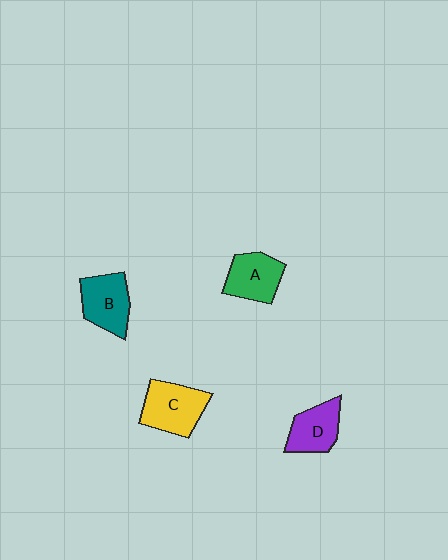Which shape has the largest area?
Shape C (yellow).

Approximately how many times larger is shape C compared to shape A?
Approximately 1.2 times.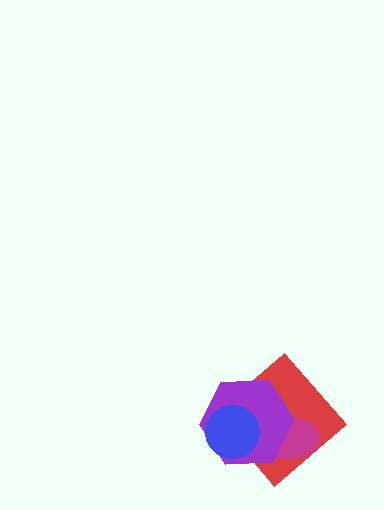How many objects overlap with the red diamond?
3 objects overlap with the red diamond.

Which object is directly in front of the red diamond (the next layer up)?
The magenta ellipse is directly in front of the red diamond.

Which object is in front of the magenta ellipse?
The purple hexagon is in front of the magenta ellipse.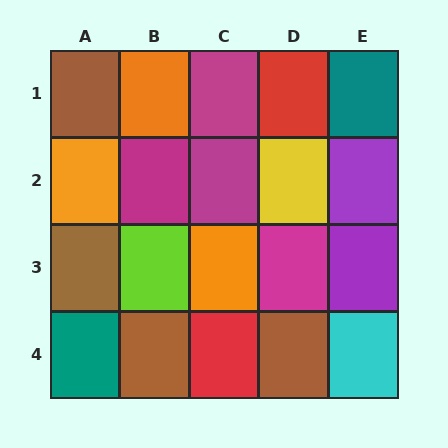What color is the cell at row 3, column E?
Purple.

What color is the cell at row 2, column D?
Yellow.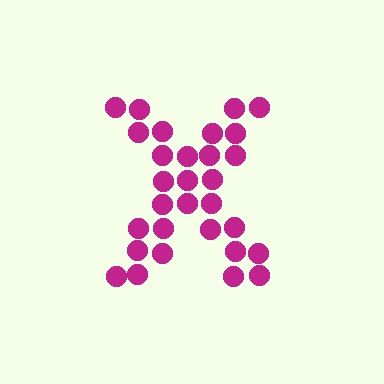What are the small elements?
The small elements are circles.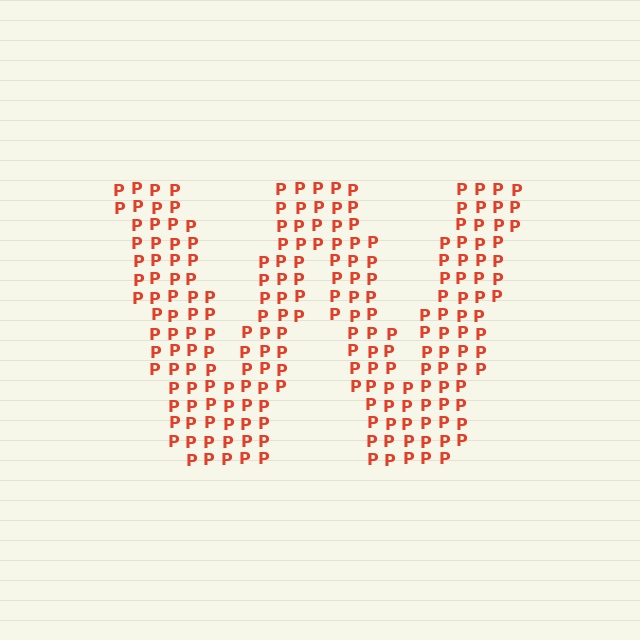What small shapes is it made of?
It is made of small letter P's.